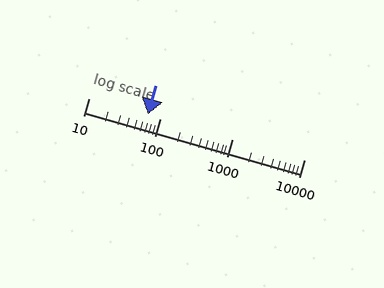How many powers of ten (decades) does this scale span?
The scale spans 3 decades, from 10 to 10000.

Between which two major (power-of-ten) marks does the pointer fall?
The pointer is between 10 and 100.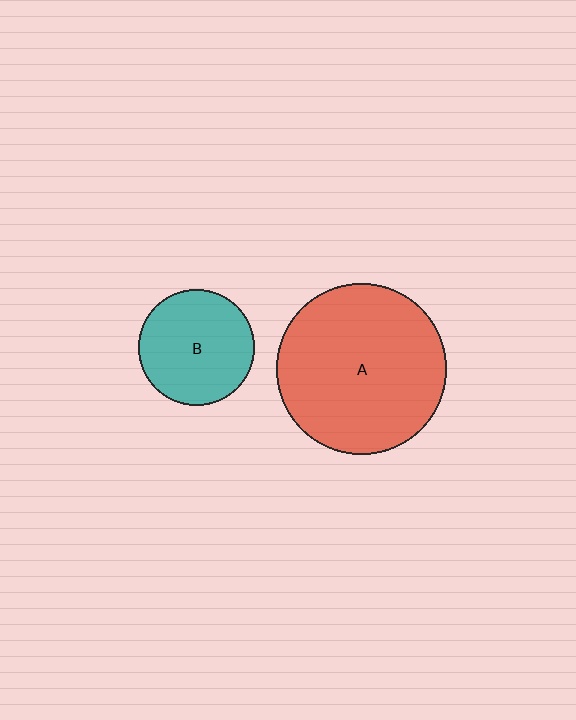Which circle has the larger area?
Circle A (red).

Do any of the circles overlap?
No, none of the circles overlap.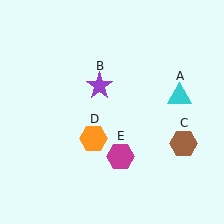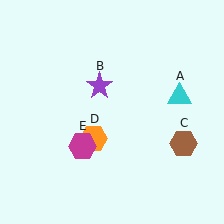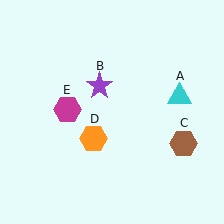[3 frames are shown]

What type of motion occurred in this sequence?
The magenta hexagon (object E) rotated clockwise around the center of the scene.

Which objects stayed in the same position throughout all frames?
Cyan triangle (object A) and purple star (object B) and brown hexagon (object C) and orange hexagon (object D) remained stationary.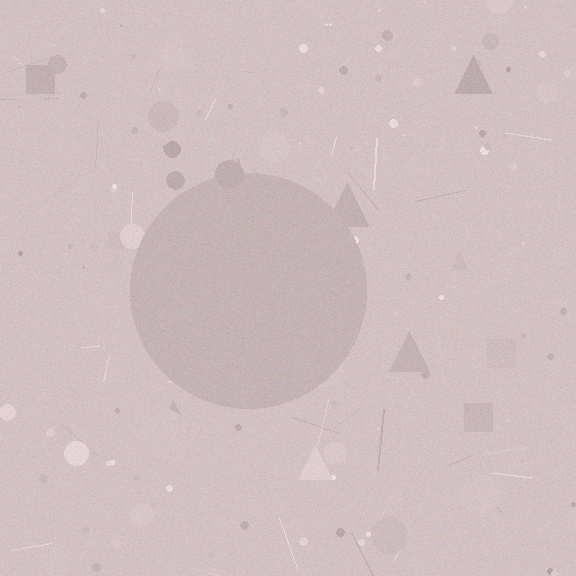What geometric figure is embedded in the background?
A circle is embedded in the background.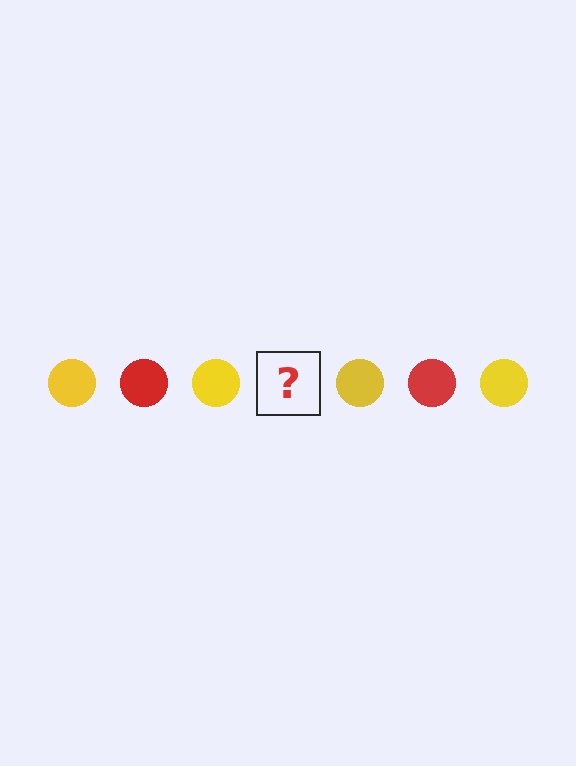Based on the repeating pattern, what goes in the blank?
The blank should be a red circle.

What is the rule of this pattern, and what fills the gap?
The rule is that the pattern cycles through yellow, red circles. The gap should be filled with a red circle.